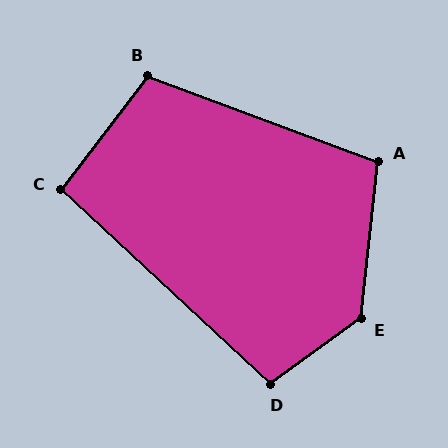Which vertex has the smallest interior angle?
C, at approximately 96 degrees.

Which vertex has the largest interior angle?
E, at approximately 132 degrees.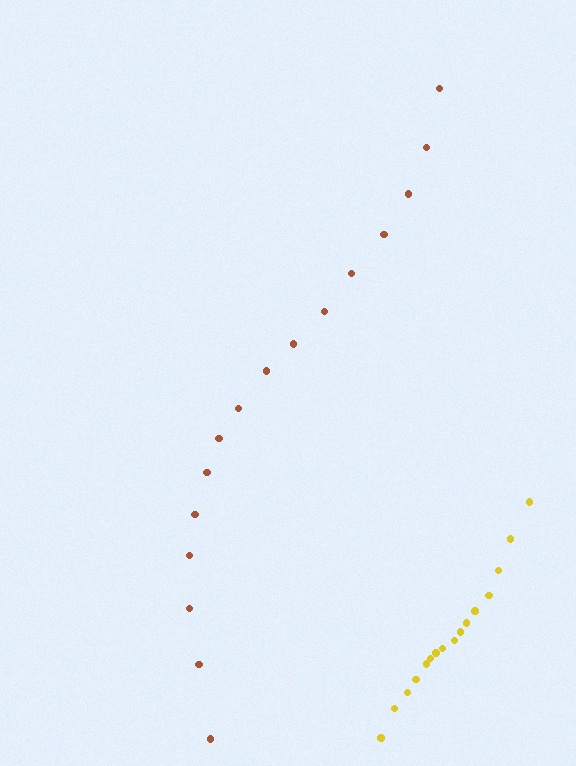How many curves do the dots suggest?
There are 2 distinct paths.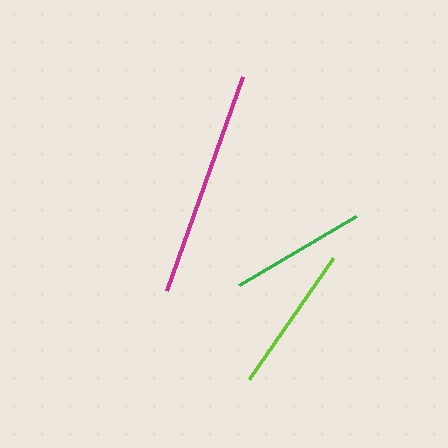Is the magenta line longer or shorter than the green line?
The magenta line is longer than the green line.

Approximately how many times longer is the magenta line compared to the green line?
The magenta line is approximately 1.7 times the length of the green line.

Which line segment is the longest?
The magenta line is the longest at approximately 227 pixels.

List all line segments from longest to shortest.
From longest to shortest: magenta, lime, green.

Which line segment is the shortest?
The green line is the shortest at approximately 135 pixels.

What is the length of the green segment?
The green segment is approximately 135 pixels long.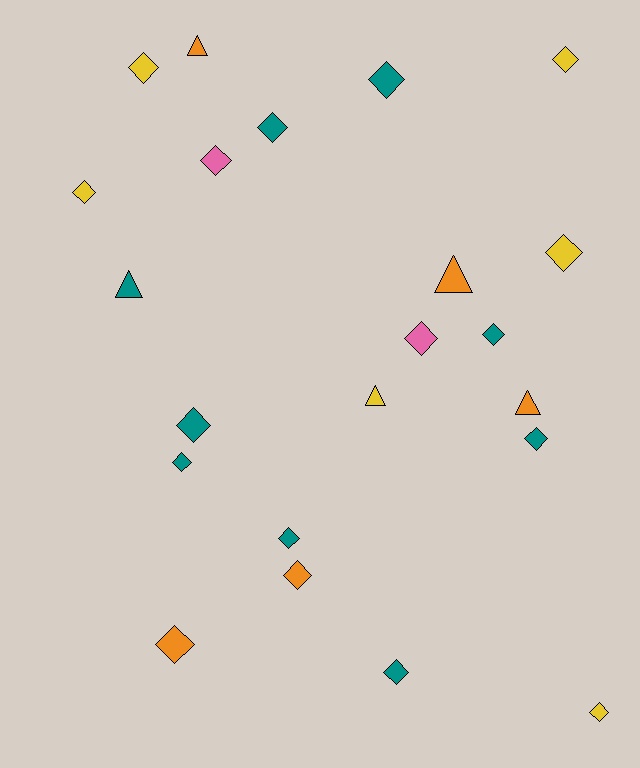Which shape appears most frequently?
Diamond, with 17 objects.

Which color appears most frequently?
Teal, with 9 objects.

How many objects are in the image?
There are 22 objects.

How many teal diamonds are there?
There are 8 teal diamonds.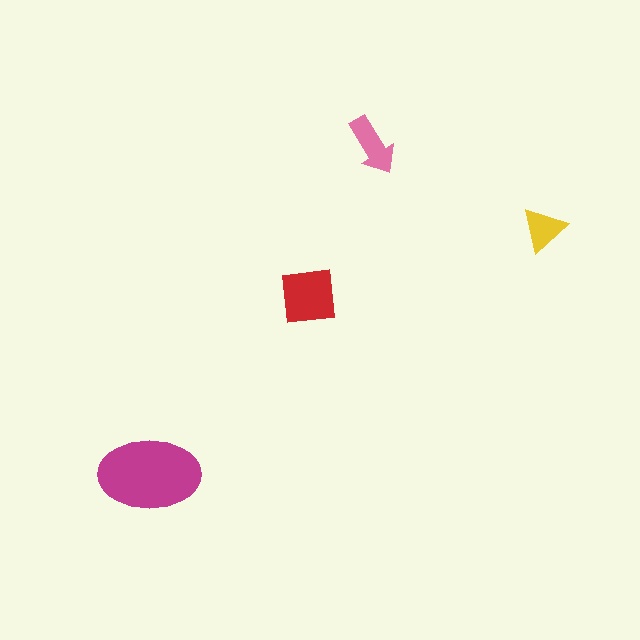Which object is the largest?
The magenta ellipse.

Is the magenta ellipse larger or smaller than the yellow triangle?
Larger.